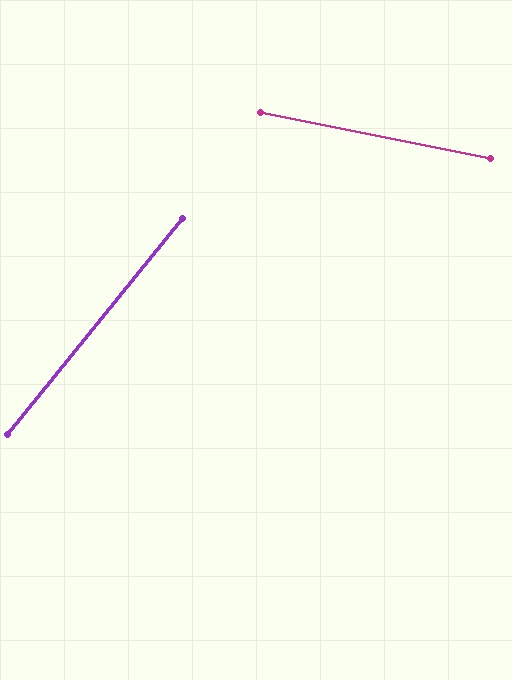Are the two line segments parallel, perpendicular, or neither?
Neither parallel nor perpendicular — they differ by about 62°.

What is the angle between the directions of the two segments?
Approximately 62 degrees.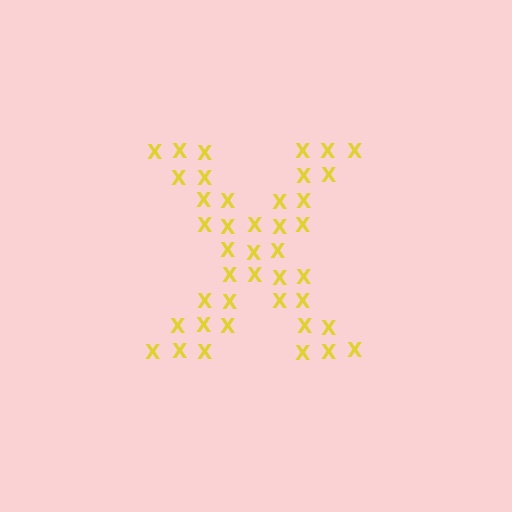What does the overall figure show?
The overall figure shows the letter X.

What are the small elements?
The small elements are letter X's.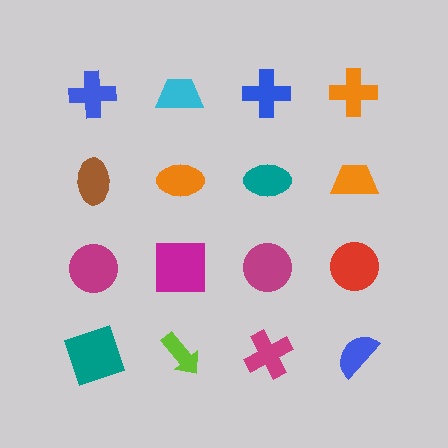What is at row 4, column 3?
A magenta cross.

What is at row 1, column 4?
An orange cross.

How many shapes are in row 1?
4 shapes.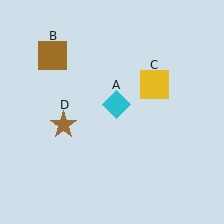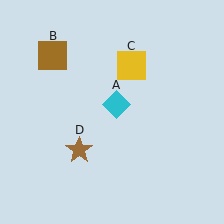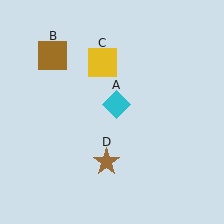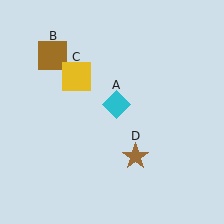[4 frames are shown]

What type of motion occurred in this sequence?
The yellow square (object C), brown star (object D) rotated counterclockwise around the center of the scene.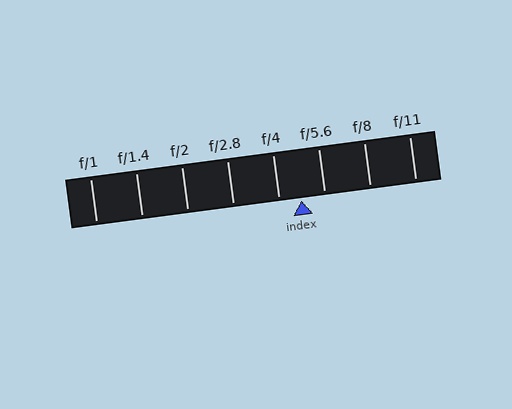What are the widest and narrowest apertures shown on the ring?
The widest aperture shown is f/1 and the narrowest is f/11.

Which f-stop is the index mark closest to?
The index mark is closest to f/4.